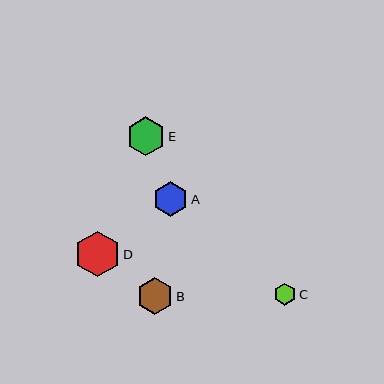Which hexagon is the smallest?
Hexagon C is the smallest with a size of approximately 23 pixels.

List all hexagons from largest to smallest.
From largest to smallest: D, E, B, A, C.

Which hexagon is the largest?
Hexagon D is the largest with a size of approximately 46 pixels.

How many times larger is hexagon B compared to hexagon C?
Hexagon B is approximately 1.6 times the size of hexagon C.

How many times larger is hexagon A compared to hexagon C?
Hexagon A is approximately 1.6 times the size of hexagon C.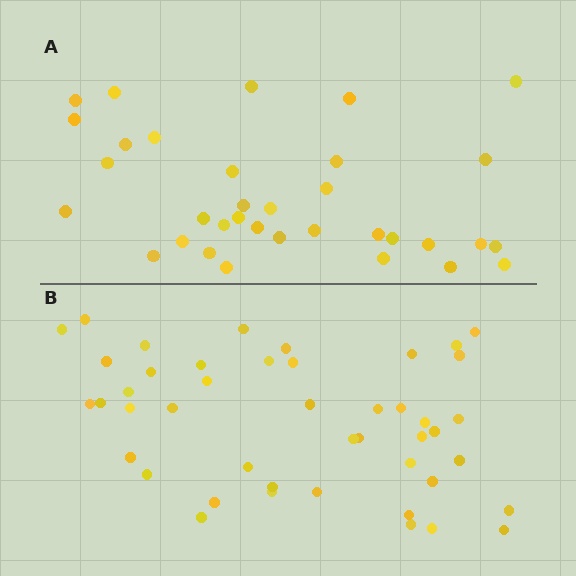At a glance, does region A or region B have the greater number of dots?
Region B (the bottom region) has more dots.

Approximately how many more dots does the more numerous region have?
Region B has roughly 12 or so more dots than region A.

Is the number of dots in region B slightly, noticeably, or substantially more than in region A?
Region B has noticeably more, but not dramatically so. The ratio is roughly 1.3 to 1.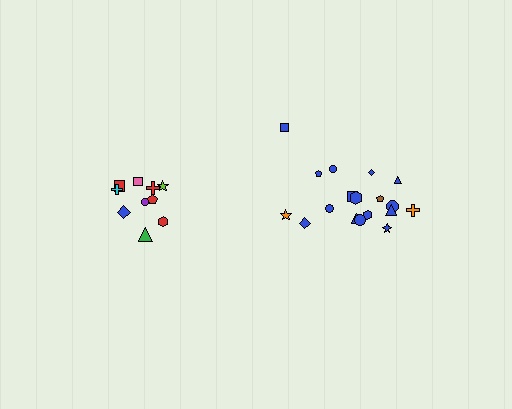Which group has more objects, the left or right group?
The right group.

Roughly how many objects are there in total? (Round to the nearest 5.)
Roughly 30 objects in total.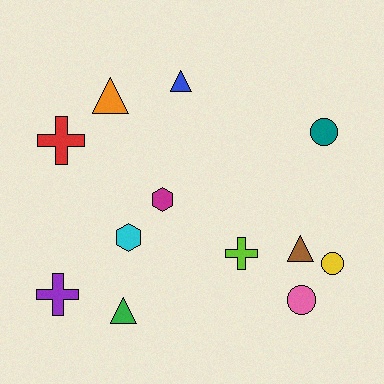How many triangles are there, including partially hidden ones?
There are 4 triangles.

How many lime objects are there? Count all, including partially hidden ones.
There is 1 lime object.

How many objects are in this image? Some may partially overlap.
There are 12 objects.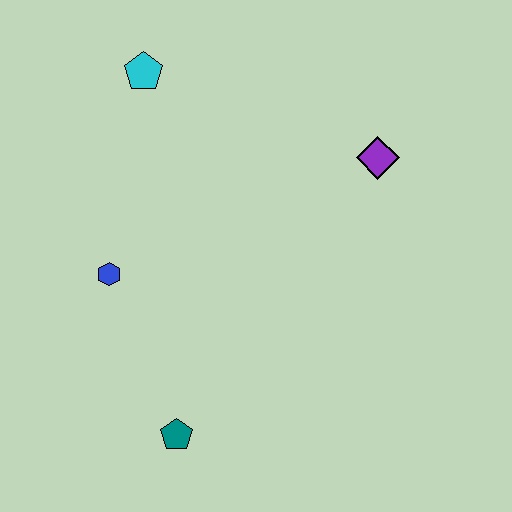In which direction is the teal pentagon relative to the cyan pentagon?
The teal pentagon is below the cyan pentagon.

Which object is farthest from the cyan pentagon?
The teal pentagon is farthest from the cyan pentagon.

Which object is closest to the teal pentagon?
The blue hexagon is closest to the teal pentagon.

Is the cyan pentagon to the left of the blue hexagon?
No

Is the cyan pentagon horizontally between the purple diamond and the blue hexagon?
Yes